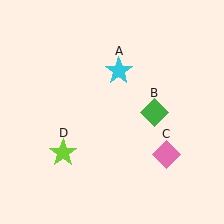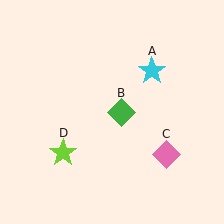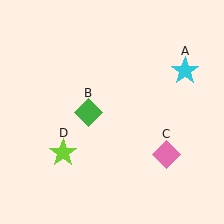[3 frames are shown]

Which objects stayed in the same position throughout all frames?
Pink diamond (object C) and lime star (object D) remained stationary.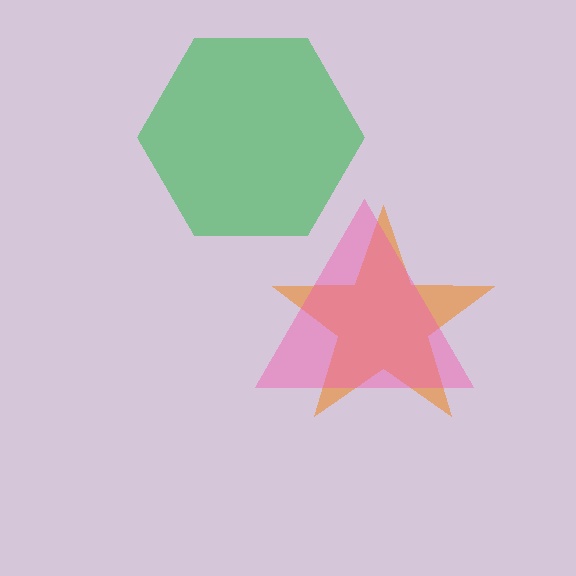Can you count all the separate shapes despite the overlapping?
Yes, there are 3 separate shapes.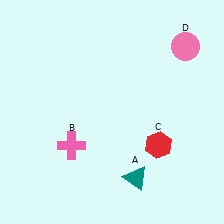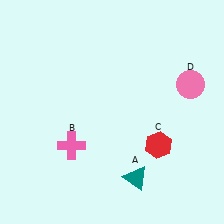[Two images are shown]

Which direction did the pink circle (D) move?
The pink circle (D) moved down.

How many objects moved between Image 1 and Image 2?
1 object moved between the two images.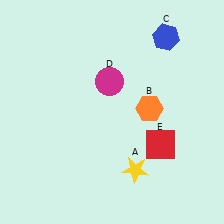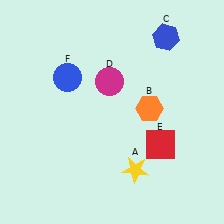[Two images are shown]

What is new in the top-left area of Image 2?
A blue circle (F) was added in the top-left area of Image 2.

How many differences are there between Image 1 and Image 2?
There is 1 difference between the two images.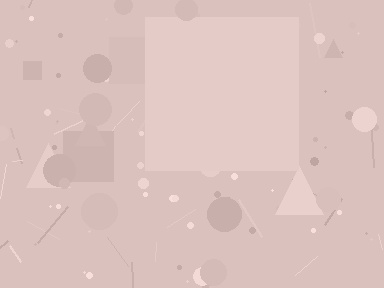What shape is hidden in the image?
A square is hidden in the image.